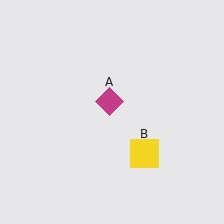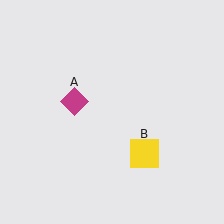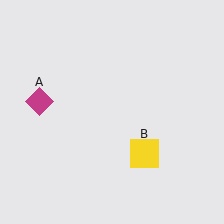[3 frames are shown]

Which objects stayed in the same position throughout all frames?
Yellow square (object B) remained stationary.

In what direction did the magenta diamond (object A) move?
The magenta diamond (object A) moved left.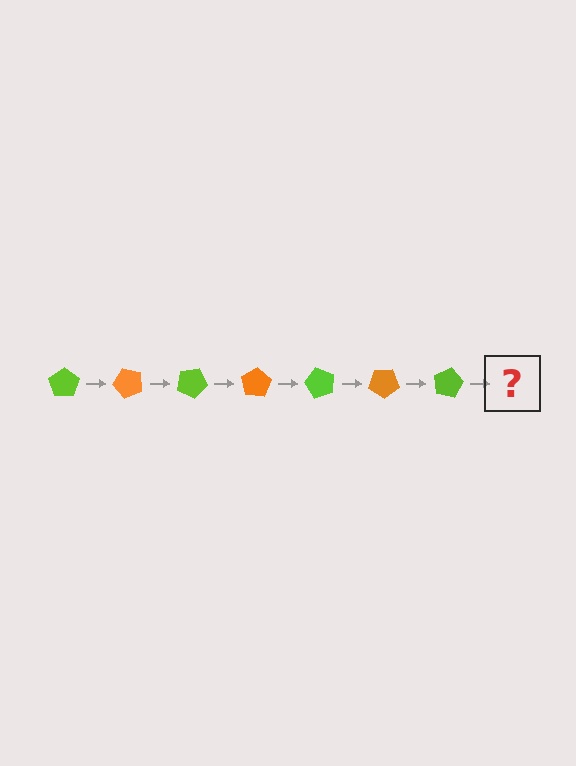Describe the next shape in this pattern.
It should be an orange pentagon, rotated 350 degrees from the start.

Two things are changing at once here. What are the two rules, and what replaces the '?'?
The two rules are that it rotates 50 degrees each step and the color cycles through lime and orange. The '?' should be an orange pentagon, rotated 350 degrees from the start.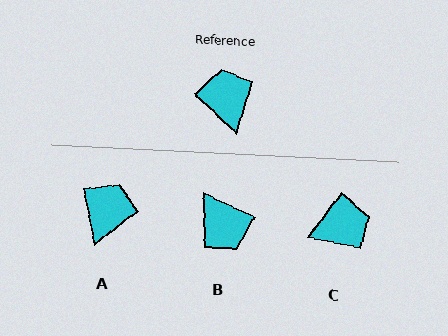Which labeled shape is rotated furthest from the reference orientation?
B, about 162 degrees away.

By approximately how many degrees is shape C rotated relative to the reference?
Approximately 83 degrees clockwise.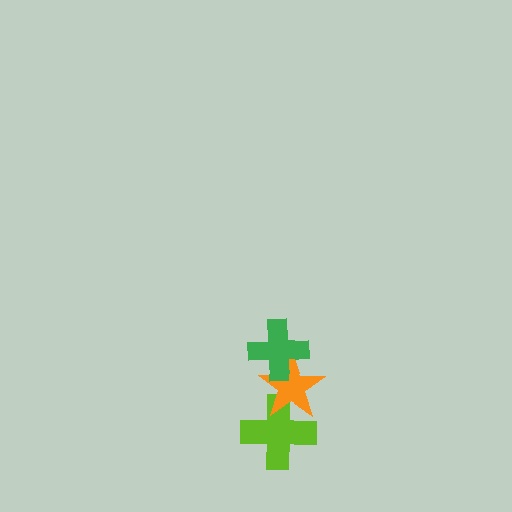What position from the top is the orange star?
The orange star is 2nd from the top.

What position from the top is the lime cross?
The lime cross is 3rd from the top.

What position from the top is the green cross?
The green cross is 1st from the top.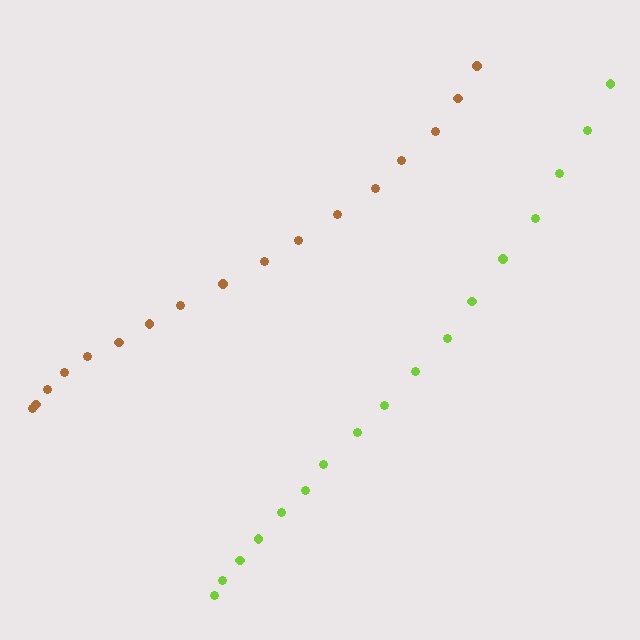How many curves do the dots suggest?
There are 2 distinct paths.